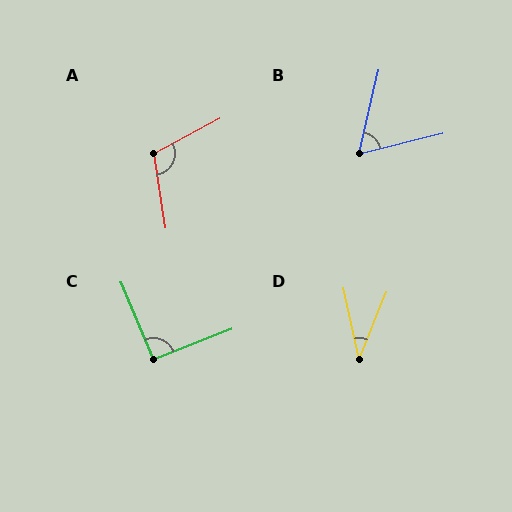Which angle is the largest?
A, at approximately 109 degrees.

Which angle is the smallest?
D, at approximately 34 degrees.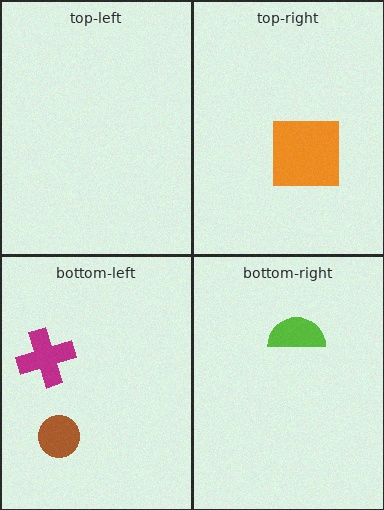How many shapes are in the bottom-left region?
2.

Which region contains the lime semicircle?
The bottom-right region.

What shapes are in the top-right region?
The orange square.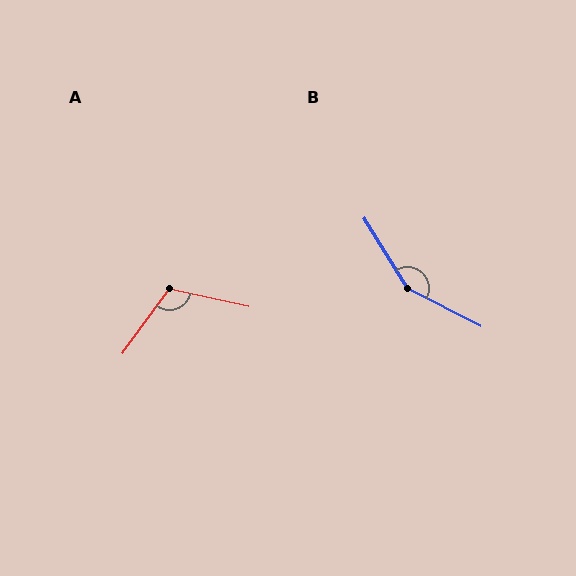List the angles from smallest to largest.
A (113°), B (149°).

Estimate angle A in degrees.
Approximately 113 degrees.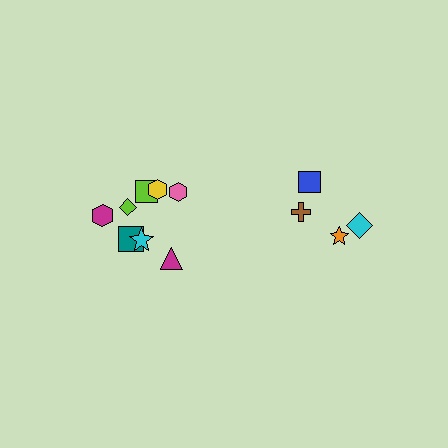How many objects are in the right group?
There are 4 objects.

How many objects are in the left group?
There are 8 objects.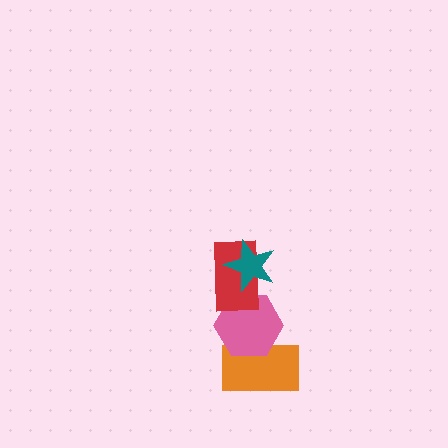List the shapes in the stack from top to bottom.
From top to bottom: the teal star, the red rectangle, the pink hexagon, the orange rectangle.